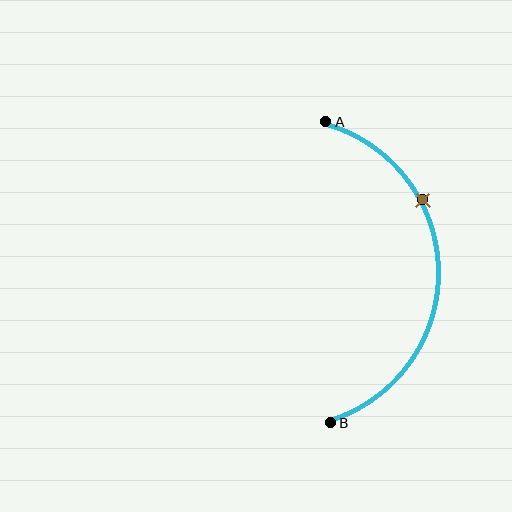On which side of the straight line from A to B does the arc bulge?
The arc bulges to the right of the straight line connecting A and B.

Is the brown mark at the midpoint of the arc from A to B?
No. The brown mark lies on the arc but is closer to endpoint A. The arc midpoint would be at the point on the curve equidistant along the arc from both A and B.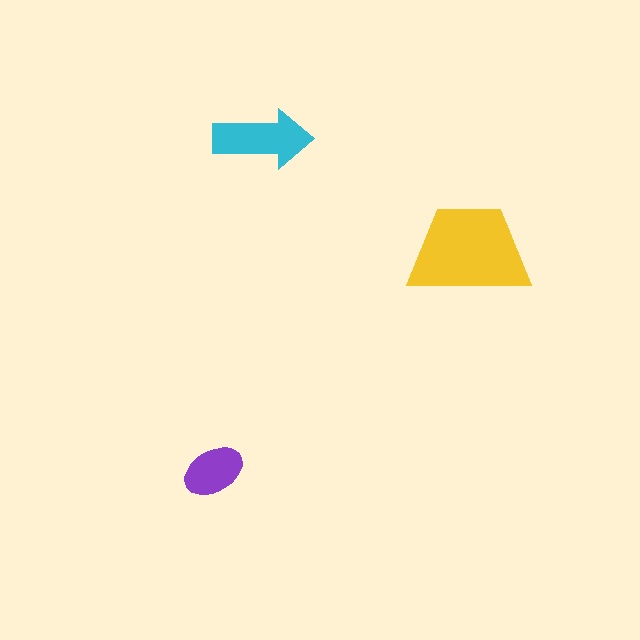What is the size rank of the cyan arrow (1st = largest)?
2nd.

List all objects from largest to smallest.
The yellow trapezoid, the cyan arrow, the purple ellipse.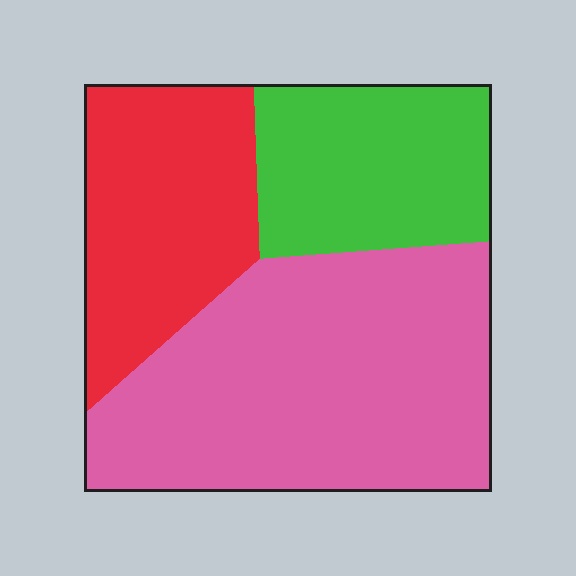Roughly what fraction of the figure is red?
Red takes up about one quarter (1/4) of the figure.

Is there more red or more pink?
Pink.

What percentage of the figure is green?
Green takes up about one quarter (1/4) of the figure.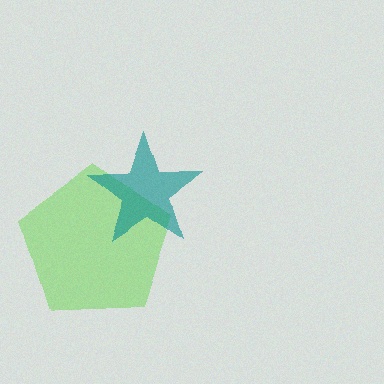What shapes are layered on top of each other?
The layered shapes are: a lime pentagon, a teal star.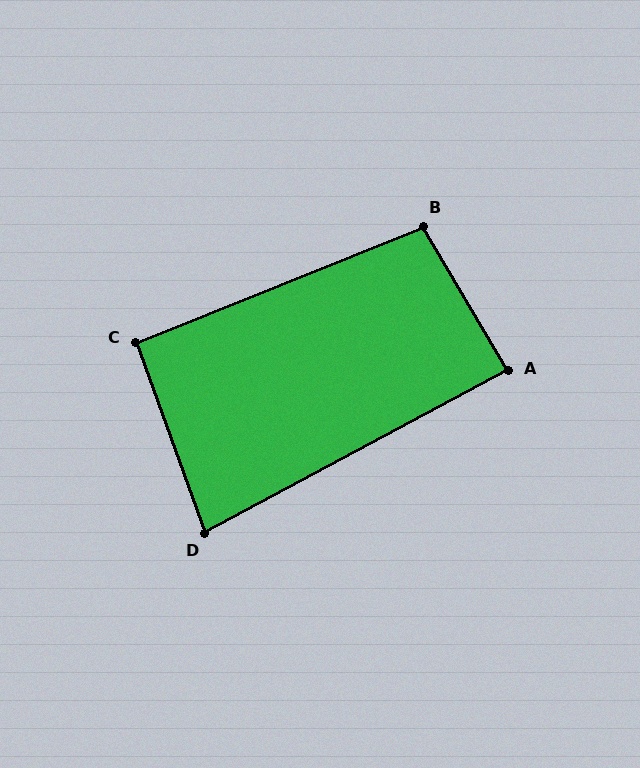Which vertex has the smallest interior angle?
D, at approximately 82 degrees.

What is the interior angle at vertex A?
Approximately 88 degrees (approximately right).